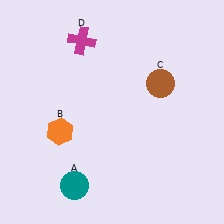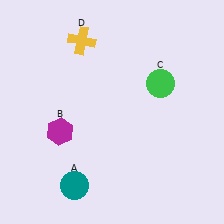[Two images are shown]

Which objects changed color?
B changed from orange to magenta. C changed from brown to green. D changed from magenta to yellow.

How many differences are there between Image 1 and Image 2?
There are 3 differences between the two images.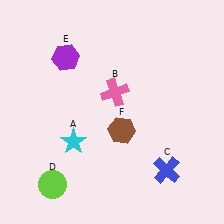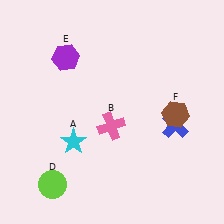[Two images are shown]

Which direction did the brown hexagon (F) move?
The brown hexagon (F) moved right.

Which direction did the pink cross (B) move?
The pink cross (B) moved down.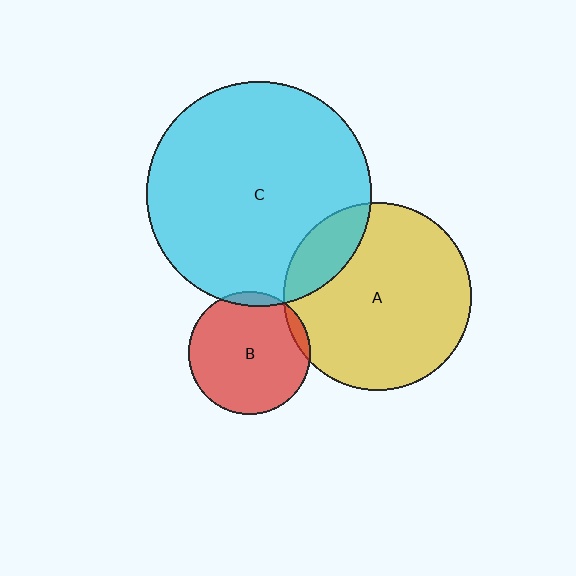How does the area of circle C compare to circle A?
Approximately 1.4 times.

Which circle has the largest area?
Circle C (cyan).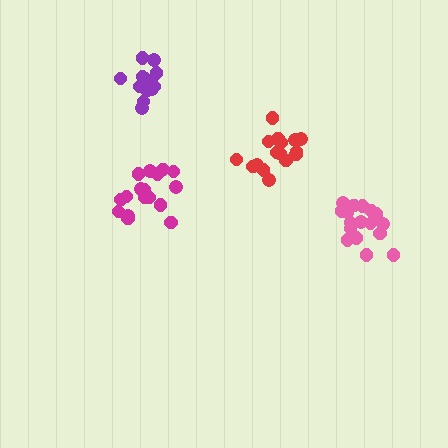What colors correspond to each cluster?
The clusters are colored: pink, magenta, red, purple.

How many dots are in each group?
Group 1: 19 dots, Group 2: 17 dots, Group 3: 16 dots, Group 4: 16 dots (68 total).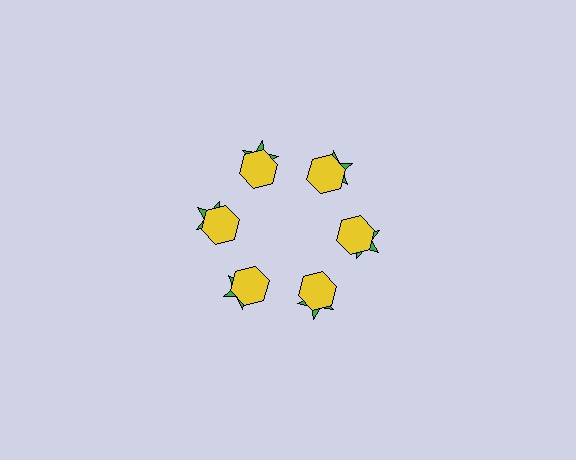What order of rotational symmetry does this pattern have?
This pattern has 6-fold rotational symmetry.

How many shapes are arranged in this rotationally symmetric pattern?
There are 12 shapes, arranged in 6 groups of 2.